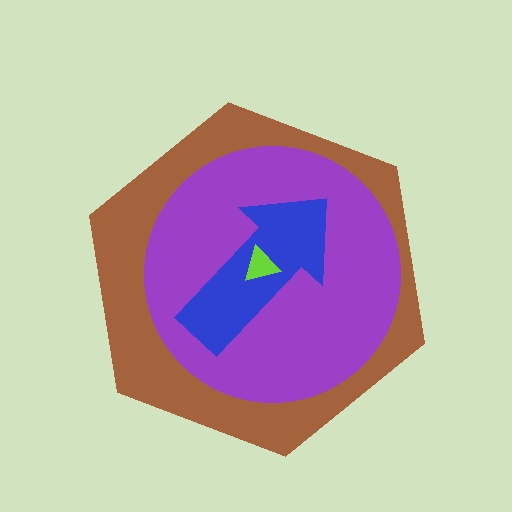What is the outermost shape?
The brown hexagon.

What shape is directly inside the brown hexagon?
The purple circle.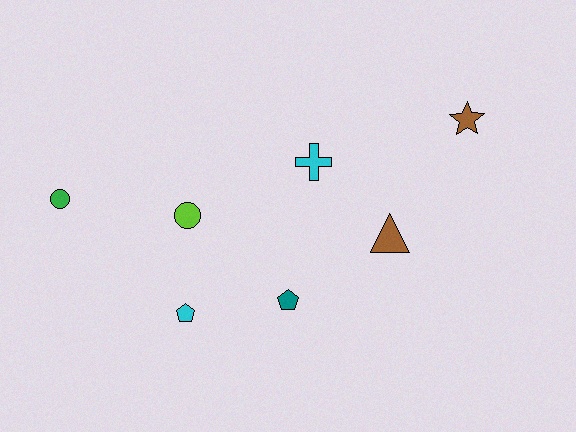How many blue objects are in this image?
There are no blue objects.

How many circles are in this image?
There are 2 circles.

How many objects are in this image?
There are 7 objects.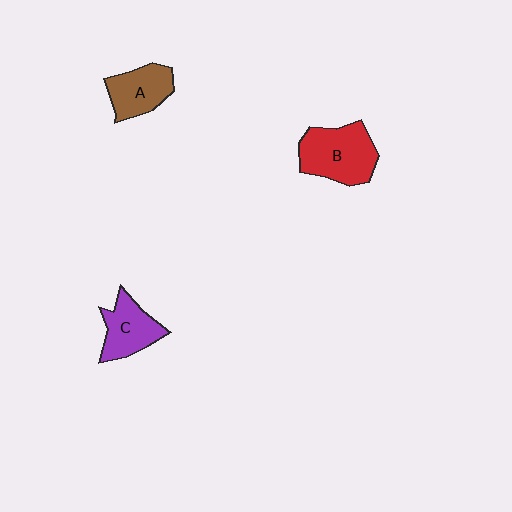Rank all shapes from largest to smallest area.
From largest to smallest: B (red), C (purple), A (brown).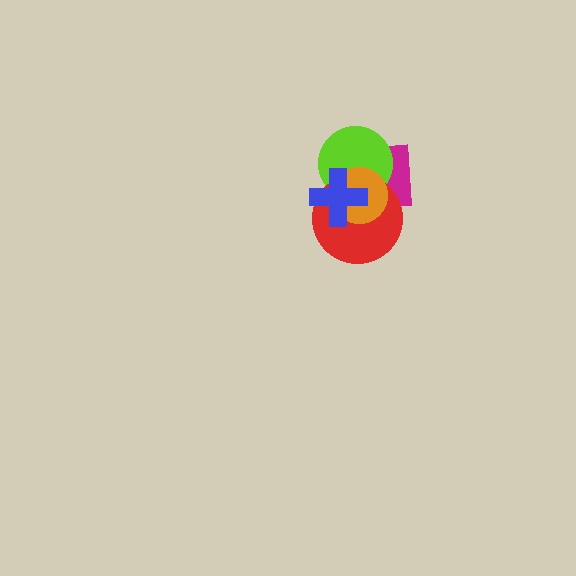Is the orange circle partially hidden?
Yes, it is partially covered by another shape.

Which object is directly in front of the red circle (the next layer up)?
The orange circle is directly in front of the red circle.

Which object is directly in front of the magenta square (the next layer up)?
The lime circle is directly in front of the magenta square.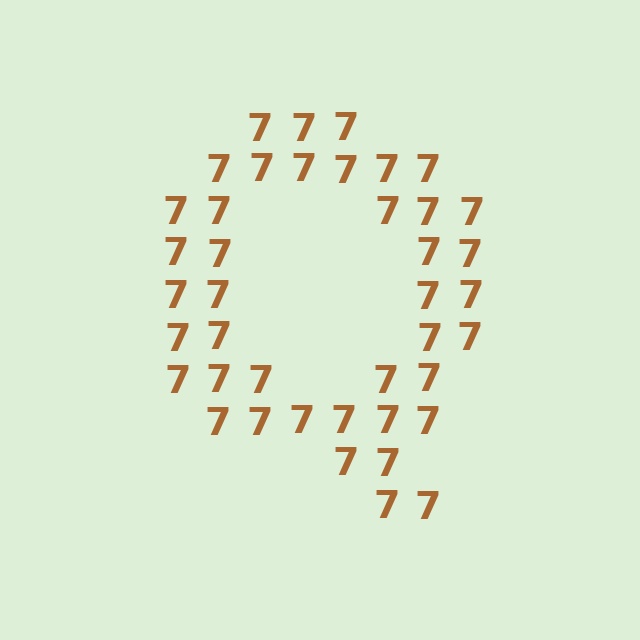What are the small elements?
The small elements are digit 7's.